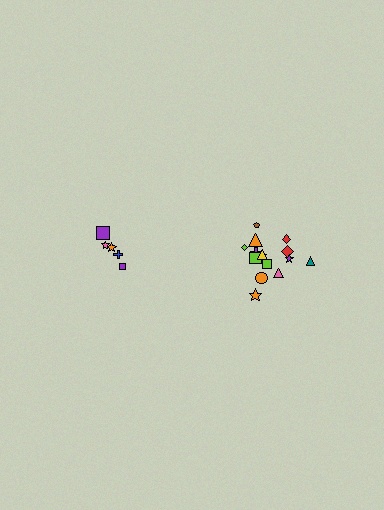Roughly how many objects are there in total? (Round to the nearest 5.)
Roughly 20 objects in total.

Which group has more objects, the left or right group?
The right group.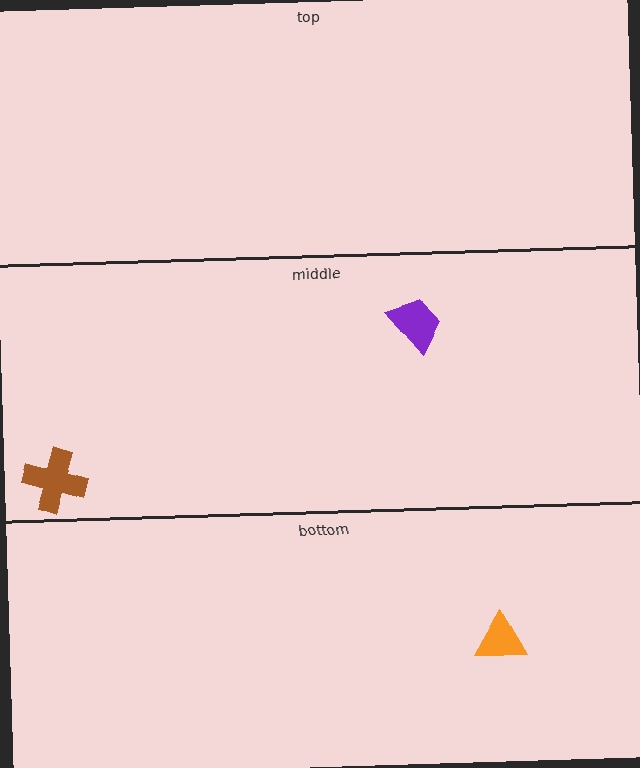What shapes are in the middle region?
The purple trapezoid, the brown cross.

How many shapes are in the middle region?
2.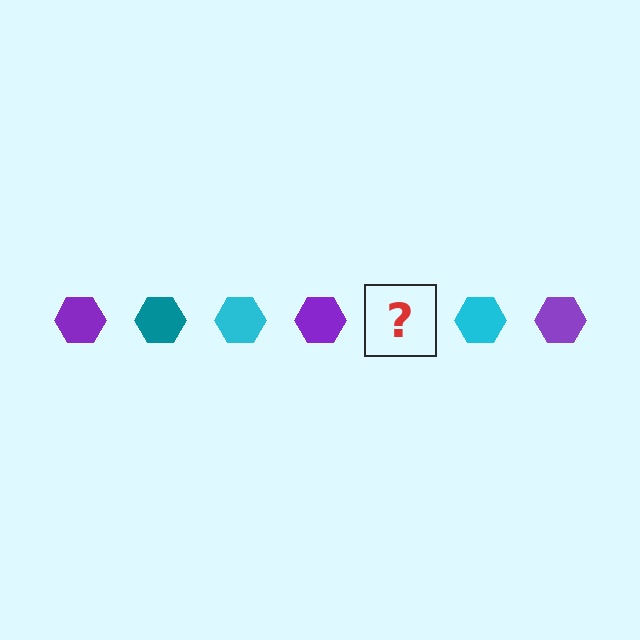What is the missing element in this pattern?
The missing element is a teal hexagon.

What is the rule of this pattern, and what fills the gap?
The rule is that the pattern cycles through purple, teal, cyan hexagons. The gap should be filled with a teal hexagon.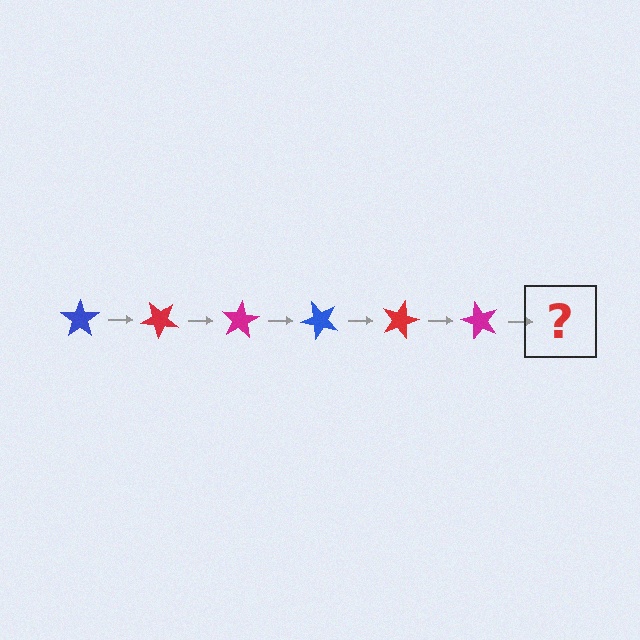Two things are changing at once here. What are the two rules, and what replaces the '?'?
The two rules are that it rotates 40 degrees each step and the color cycles through blue, red, and magenta. The '?' should be a blue star, rotated 240 degrees from the start.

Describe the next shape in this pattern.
It should be a blue star, rotated 240 degrees from the start.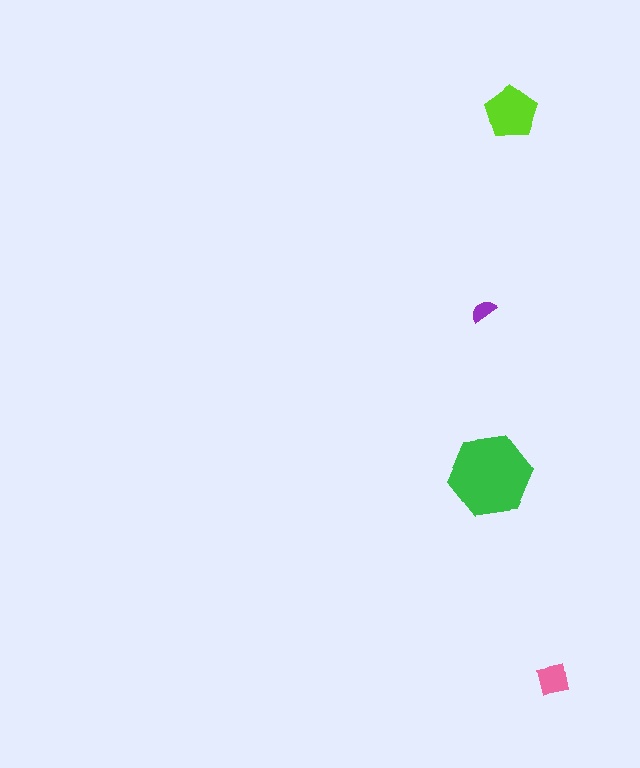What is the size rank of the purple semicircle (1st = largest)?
4th.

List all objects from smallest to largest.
The purple semicircle, the pink square, the lime pentagon, the green hexagon.